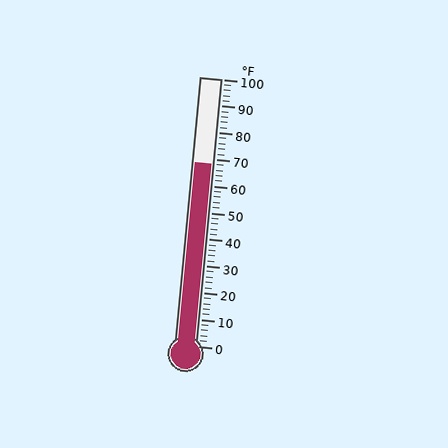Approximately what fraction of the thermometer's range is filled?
The thermometer is filled to approximately 70% of its range.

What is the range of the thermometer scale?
The thermometer scale ranges from 0°F to 100°F.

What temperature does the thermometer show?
The thermometer shows approximately 68°F.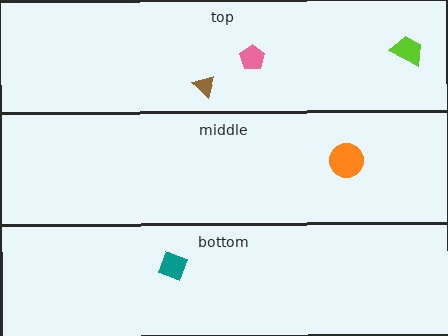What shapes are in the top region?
The lime trapezoid, the pink pentagon, the brown triangle.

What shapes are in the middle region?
The orange circle.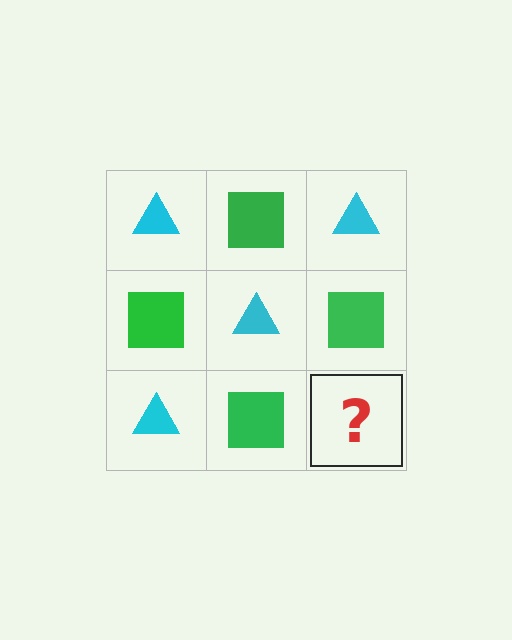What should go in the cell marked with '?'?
The missing cell should contain a cyan triangle.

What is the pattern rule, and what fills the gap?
The rule is that it alternates cyan triangle and green square in a checkerboard pattern. The gap should be filled with a cyan triangle.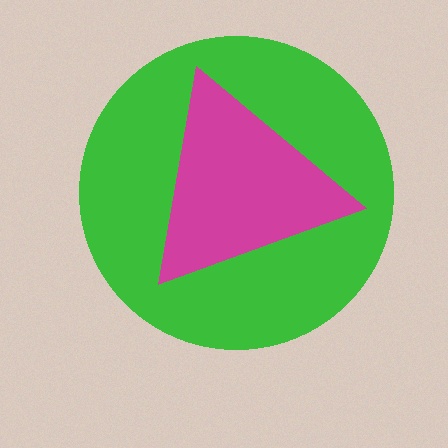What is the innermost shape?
The magenta triangle.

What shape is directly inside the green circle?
The magenta triangle.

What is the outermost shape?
The green circle.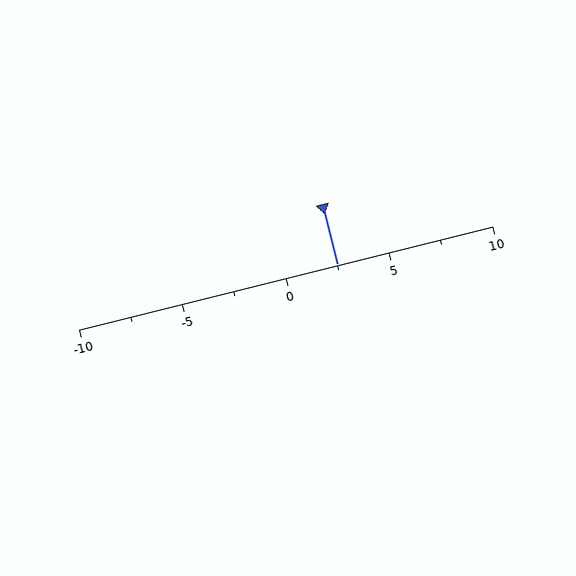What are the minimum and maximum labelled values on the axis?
The axis runs from -10 to 10.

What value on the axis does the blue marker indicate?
The marker indicates approximately 2.5.